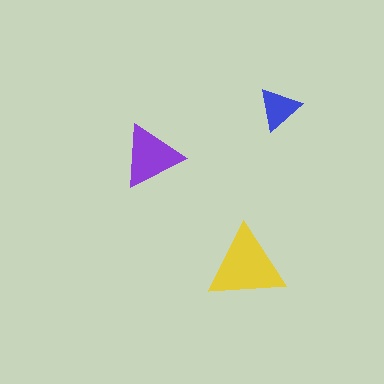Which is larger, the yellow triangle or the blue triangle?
The yellow one.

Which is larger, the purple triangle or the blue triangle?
The purple one.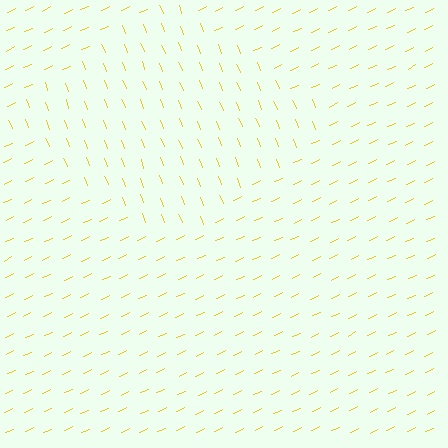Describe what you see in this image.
The image is filled with small yellow line segments. A diamond region in the image has lines oriented differently from the surrounding lines, creating a visible texture boundary.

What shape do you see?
I see a diamond.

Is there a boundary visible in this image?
Yes, there is a texture boundary formed by a change in line orientation.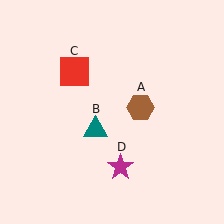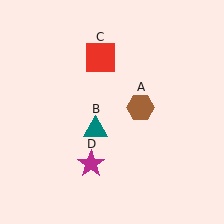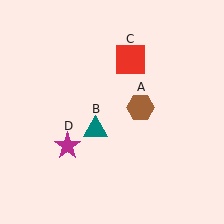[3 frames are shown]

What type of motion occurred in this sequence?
The red square (object C), magenta star (object D) rotated clockwise around the center of the scene.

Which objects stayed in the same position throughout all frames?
Brown hexagon (object A) and teal triangle (object B) remained stationary.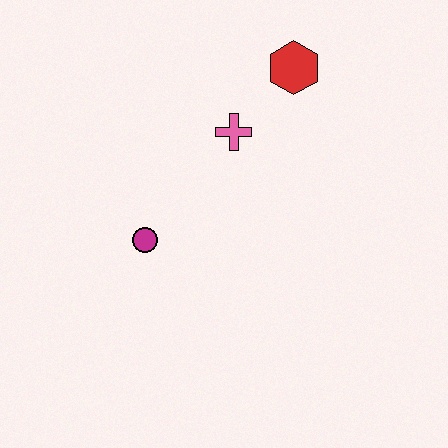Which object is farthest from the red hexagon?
The magenta circle is farthest from the red hexagon.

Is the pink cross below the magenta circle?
No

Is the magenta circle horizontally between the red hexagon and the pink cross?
No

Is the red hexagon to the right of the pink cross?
Yes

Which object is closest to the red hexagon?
The pink cross is closest to the red hexagon.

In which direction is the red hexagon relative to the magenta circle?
The red hexagon is above the magenta circle.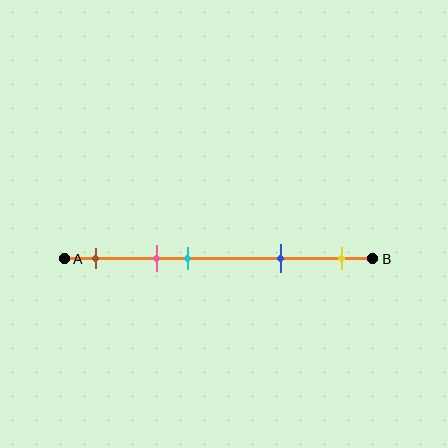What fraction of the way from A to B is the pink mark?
The pink mark is approximately 30% (0.3) of the way from A to B.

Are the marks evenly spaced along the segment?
No, the marks are not evenly spaced.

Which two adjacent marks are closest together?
The pink and cyan marks are the closest adjacent pair.